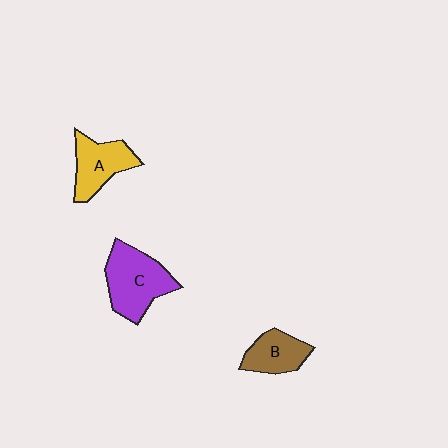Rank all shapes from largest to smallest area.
From largest to smallest: C (purple), A (yellow), B (brown).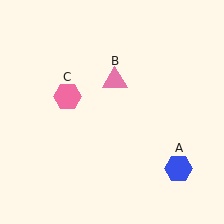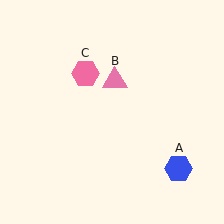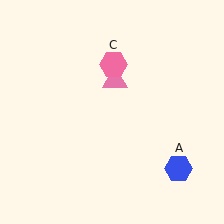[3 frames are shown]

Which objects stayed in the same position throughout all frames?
Blue hexagon (object A) and pink triangle (object B) remained stationary.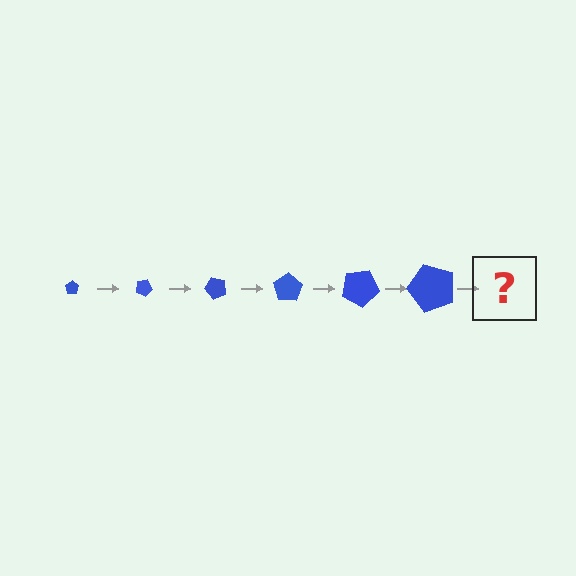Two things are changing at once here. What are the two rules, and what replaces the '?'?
The two rules are that the pentagon grows larger each step and it rotates 25 degrees each step. The '?' should be a pentagon, larger than the previous one and rotated 150 degrees from the start.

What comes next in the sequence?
The next element should be a pentagon, larger than the previous one and rotated 150 degrees from the start.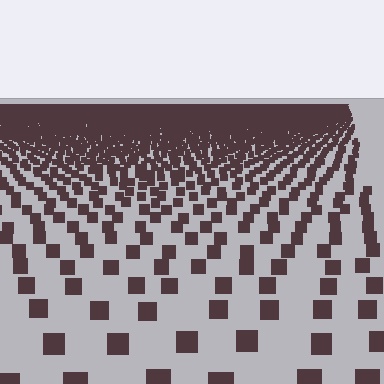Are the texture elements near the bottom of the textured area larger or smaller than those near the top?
Larger. Near the bottom, elements are closer to the viewer and appear at a bigger on-screen size.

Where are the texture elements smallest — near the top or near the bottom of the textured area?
Near the top.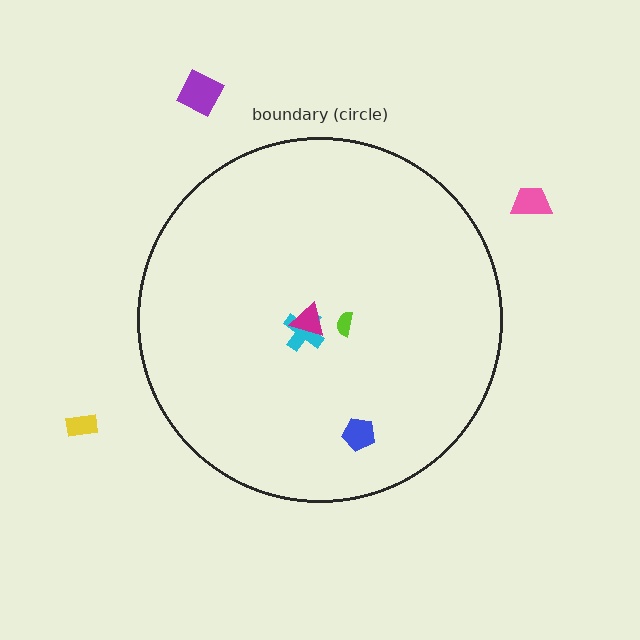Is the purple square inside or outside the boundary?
Outside.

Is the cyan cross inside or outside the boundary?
Inside.